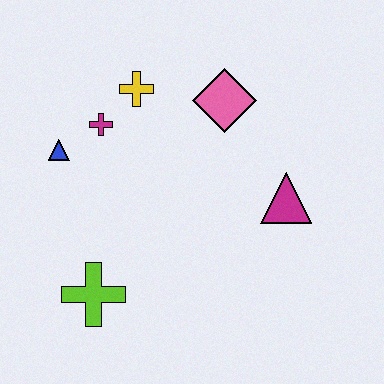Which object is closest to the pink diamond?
The yellow cross is closest to the pink diamond.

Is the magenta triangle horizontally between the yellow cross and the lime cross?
No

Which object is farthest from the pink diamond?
The lime cross is farthest from the pink diamond.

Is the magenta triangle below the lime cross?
No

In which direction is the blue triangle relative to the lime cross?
The blue triangle is above the lime cross.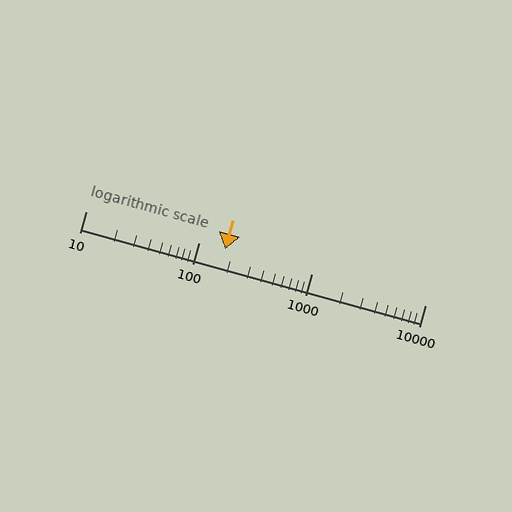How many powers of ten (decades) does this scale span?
The scale spans 3 decades, from 10 to 10000.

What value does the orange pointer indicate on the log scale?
The pointer indicates approximately 170.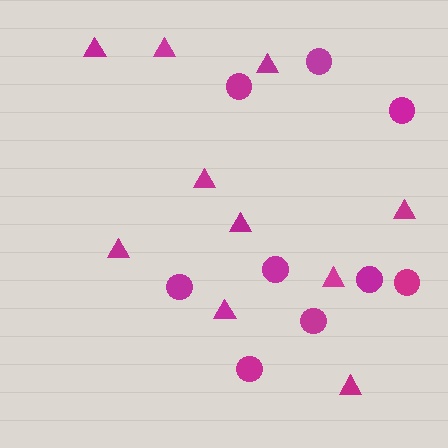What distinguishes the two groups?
There are 2 groups: one group of triangles (10) and one group of circles (9).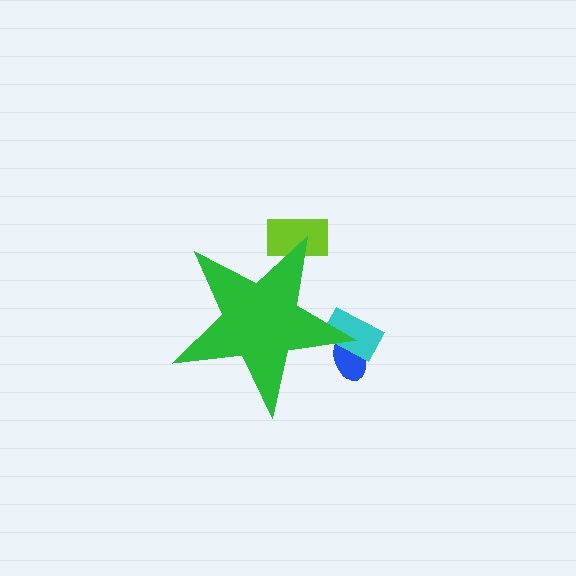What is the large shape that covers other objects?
A green star.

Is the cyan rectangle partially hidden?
Yes, the cyan rectangle is partially hidden behind the green star.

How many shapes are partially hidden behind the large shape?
3 shapes are partially hidden.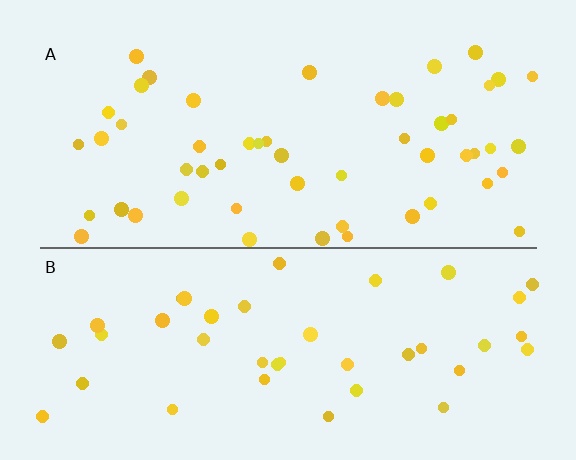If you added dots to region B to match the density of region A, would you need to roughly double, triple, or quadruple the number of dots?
Approximately double.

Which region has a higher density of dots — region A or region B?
A (the top).